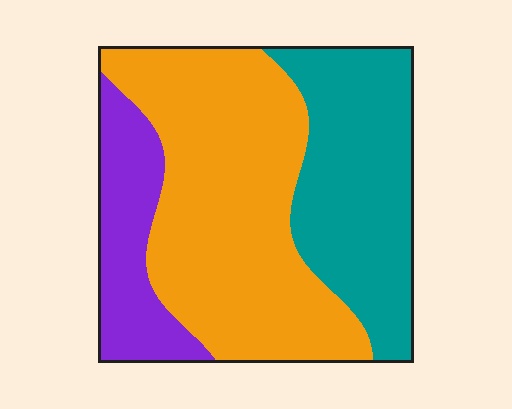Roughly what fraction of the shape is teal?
Teal covers around 30% of the shape.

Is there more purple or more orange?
Orange.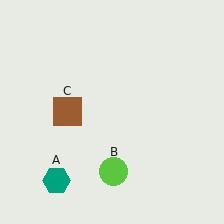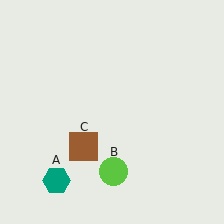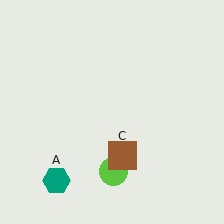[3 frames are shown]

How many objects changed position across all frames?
1 object changed position: brown square (object C).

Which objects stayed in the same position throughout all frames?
Teal hexagon (object A) and lime circle (object B) remained stationary.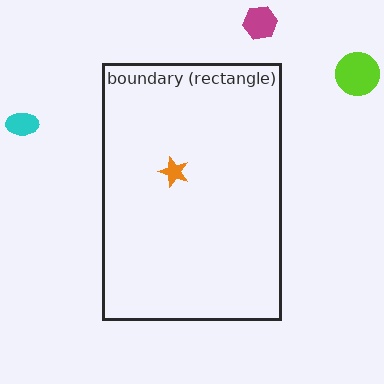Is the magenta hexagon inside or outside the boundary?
Outside.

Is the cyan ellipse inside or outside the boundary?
Outside.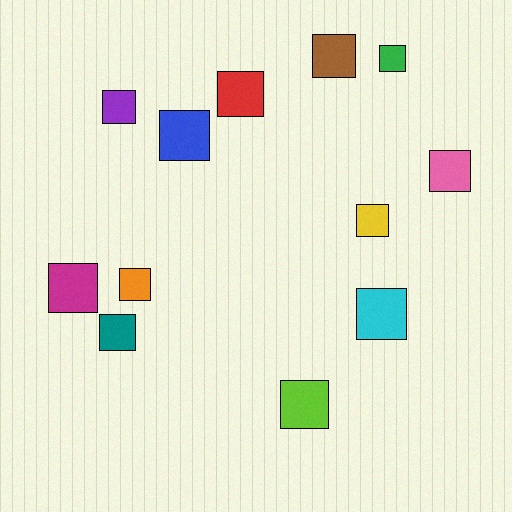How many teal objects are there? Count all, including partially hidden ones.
There is 1 teal object.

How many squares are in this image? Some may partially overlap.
There are 12 squares.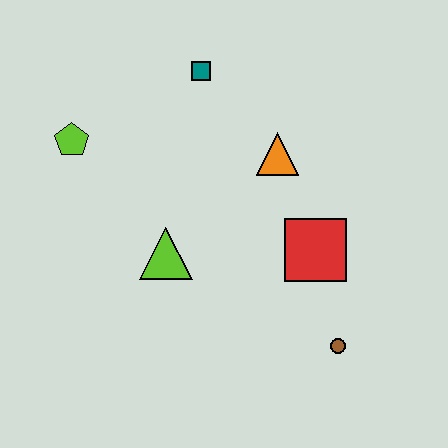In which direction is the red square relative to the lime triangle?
The red square is to the right of the lime triangle.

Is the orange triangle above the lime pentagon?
No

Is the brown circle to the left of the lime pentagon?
No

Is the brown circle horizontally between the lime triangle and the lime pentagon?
No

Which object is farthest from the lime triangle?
The brown circle is farthest from the lime triangle.